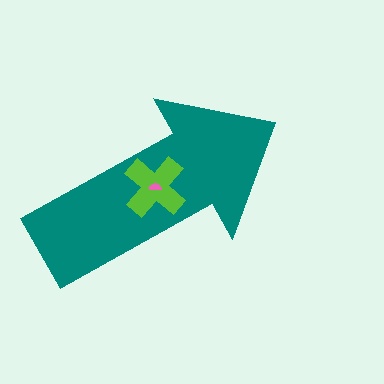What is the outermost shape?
The teal arrow.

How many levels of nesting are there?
3.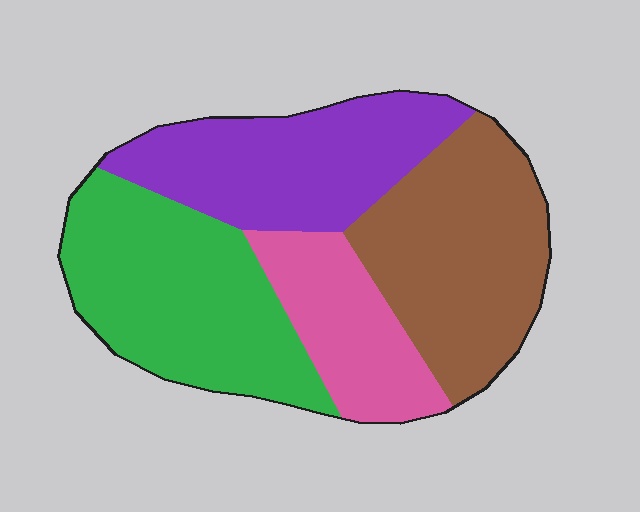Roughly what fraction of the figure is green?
Green takes up about one third (1/3) of the figure.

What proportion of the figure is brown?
Brown takes up between a sixth and a third of the figure.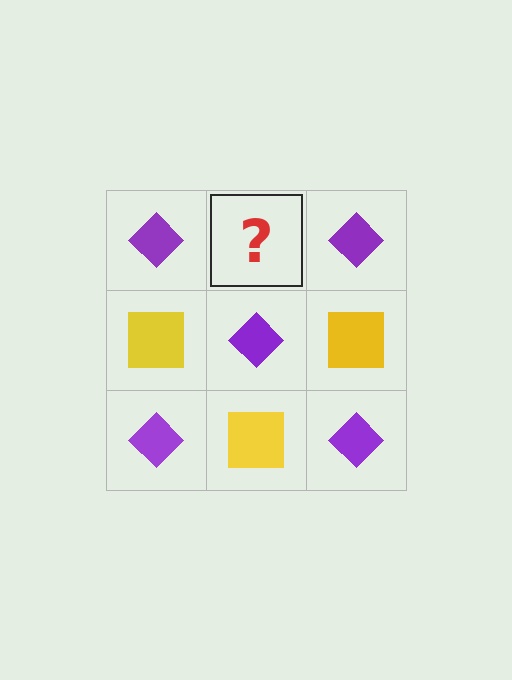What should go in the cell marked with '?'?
The missing cell should contain a yellow square.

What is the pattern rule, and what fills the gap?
The rule is that it alternates purple diamond and yellow square in a checkerboard pattern. The gap should be filled with a yellow square.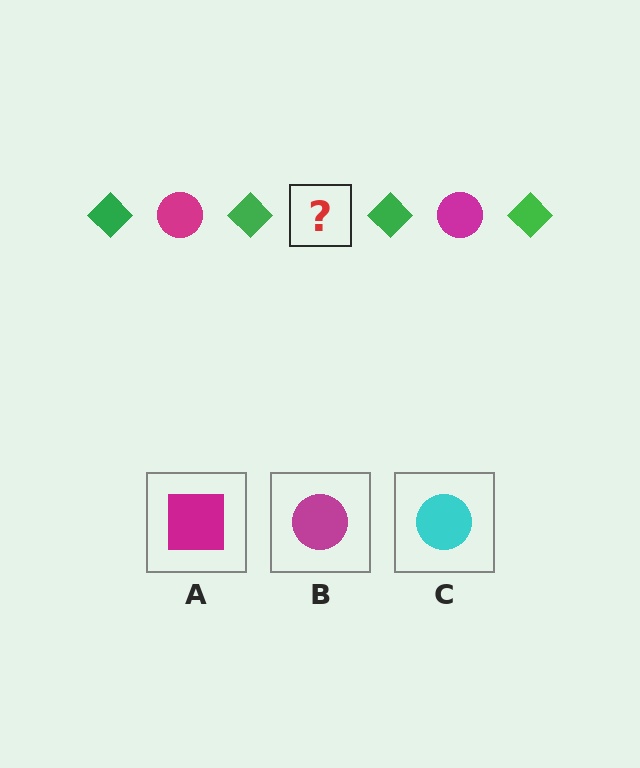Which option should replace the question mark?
Option B.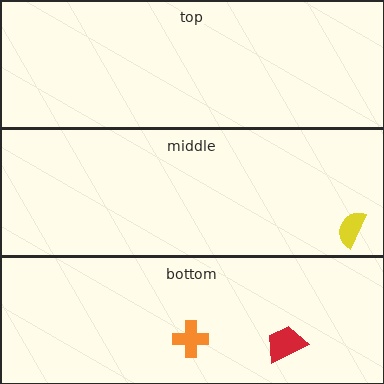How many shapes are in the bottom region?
2.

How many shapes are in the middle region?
1.